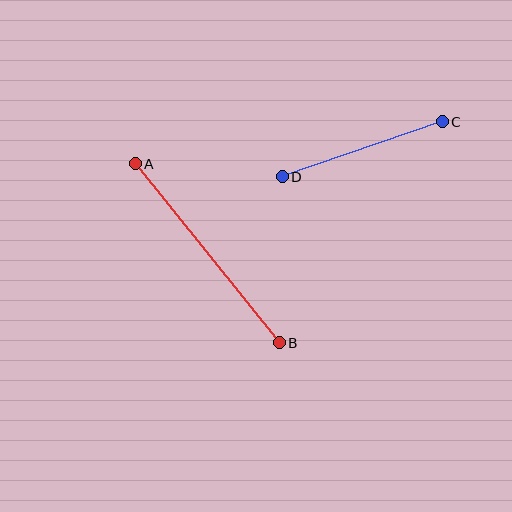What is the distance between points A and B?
The distance is approximately 230 pixels.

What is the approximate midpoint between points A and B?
The midpoint is at approximately (207, 253) pixels.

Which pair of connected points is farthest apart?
Points A and B are farthest apart.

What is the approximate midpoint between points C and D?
The midpoint is at approximately (362, 149) pixels.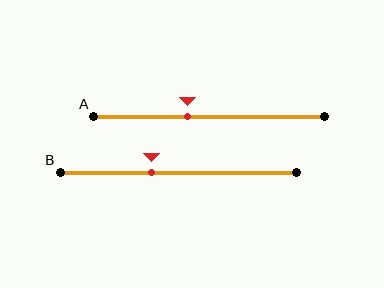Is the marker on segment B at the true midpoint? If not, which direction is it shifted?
No, the marker on segment B is shifted to the left by about 11% of the segment length.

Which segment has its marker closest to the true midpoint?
Segment A has its marker closest to the true midpoint.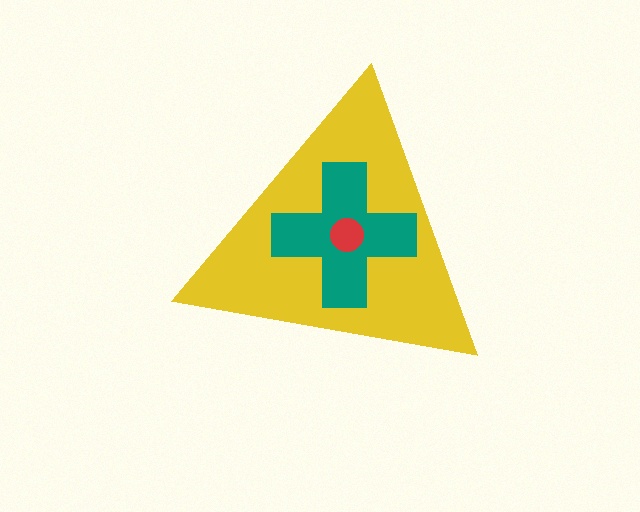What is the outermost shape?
The yellow triangle.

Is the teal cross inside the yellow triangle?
Yes.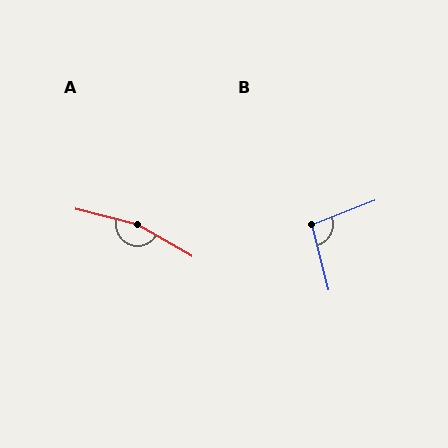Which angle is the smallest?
B, at approximately 97 degrees.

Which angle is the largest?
A, at approximately 164 degrees.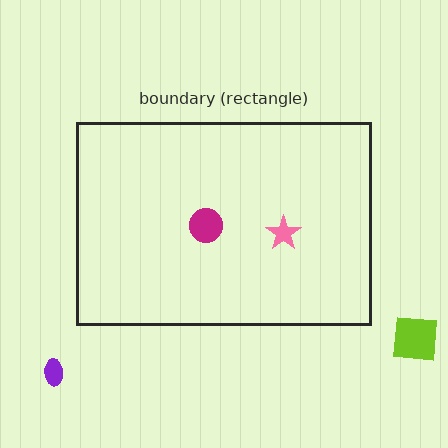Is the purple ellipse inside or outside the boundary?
Outside.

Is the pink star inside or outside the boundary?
Inside.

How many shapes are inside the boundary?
2 inside, 2 outside.